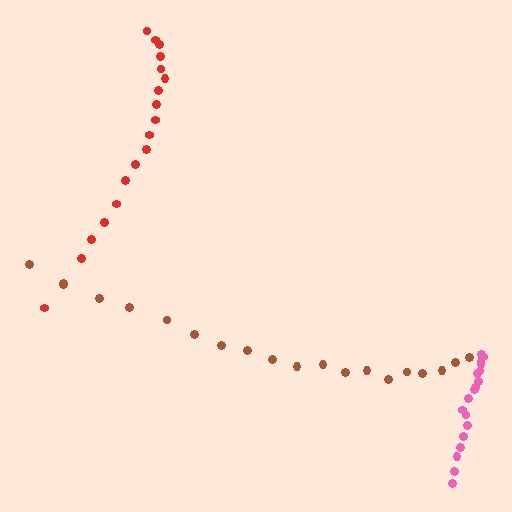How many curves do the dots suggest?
There are 3 distinct paths.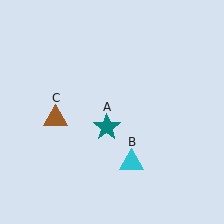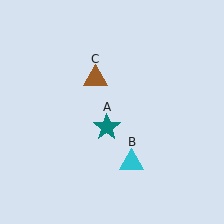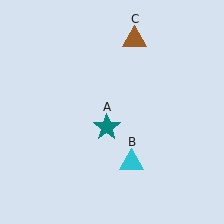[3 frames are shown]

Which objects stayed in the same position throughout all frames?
Teal star (object A) and cyan triangle (object B) remained stationary.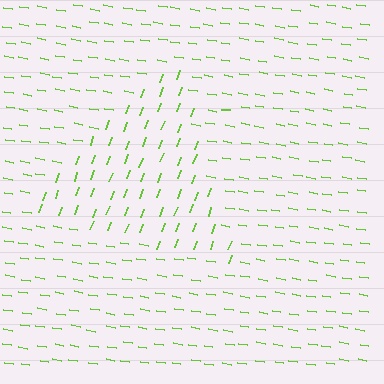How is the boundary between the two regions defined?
The boundary is defined purely by a change in line orientation (approximately 78 degrees difference). All lines are the same color and thickness.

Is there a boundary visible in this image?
Yes, there is a texture boundary formed by a change in line orientation.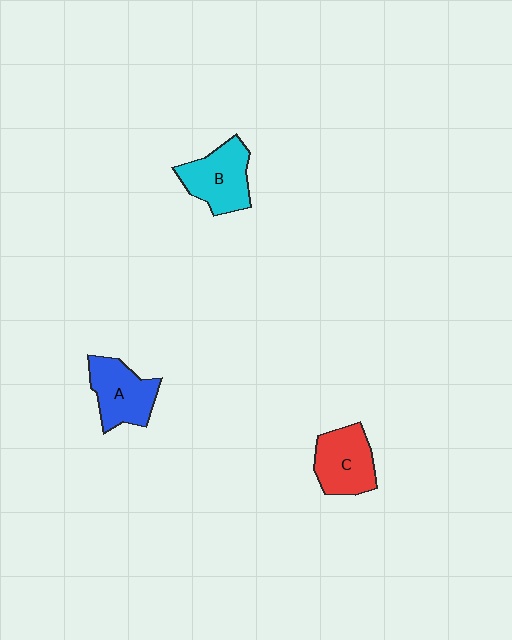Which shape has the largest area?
Shape B (cyan).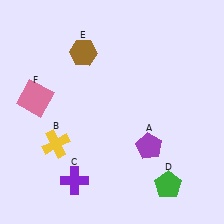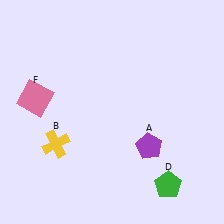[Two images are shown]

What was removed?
The brown hexagon (E), the purple cross (C) were removed in Image 2.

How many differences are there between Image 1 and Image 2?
There are 2 differences between the two images.